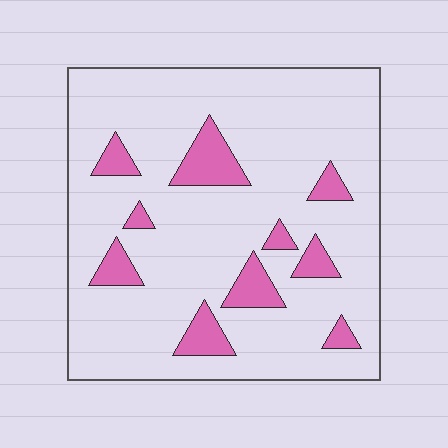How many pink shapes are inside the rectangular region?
10.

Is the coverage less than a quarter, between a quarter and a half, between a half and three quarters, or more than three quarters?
Less than a quarter.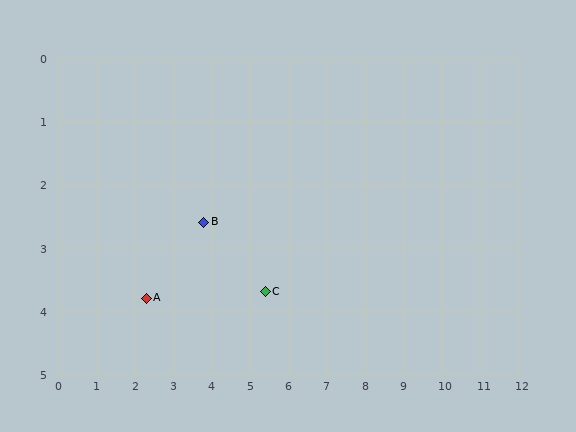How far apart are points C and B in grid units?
Points C and B are about 1.9 grid units apart.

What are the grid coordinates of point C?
Point C is at approximately (5.4, 3.7).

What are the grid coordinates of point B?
Point B is at approximately (3.8, 2.6).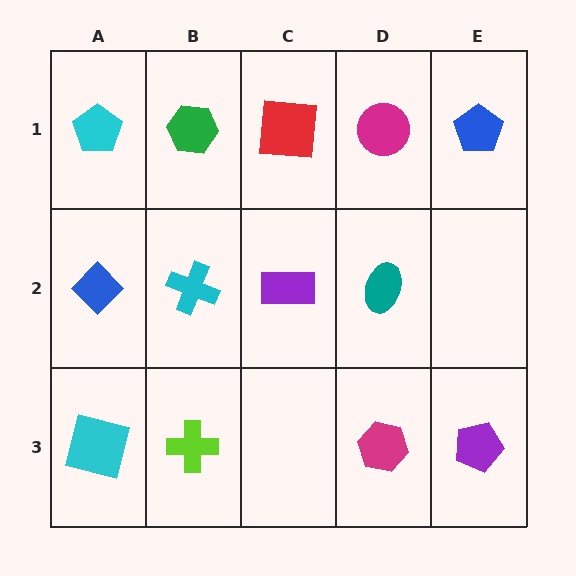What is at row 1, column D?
A magenta circle.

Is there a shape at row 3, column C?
No, that cell is empty.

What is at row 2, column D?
A teal ellipse.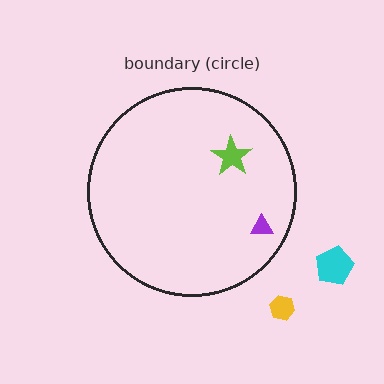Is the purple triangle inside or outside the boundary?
Inside.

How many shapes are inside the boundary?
2 inside, 2 outside.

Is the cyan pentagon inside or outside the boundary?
Outside.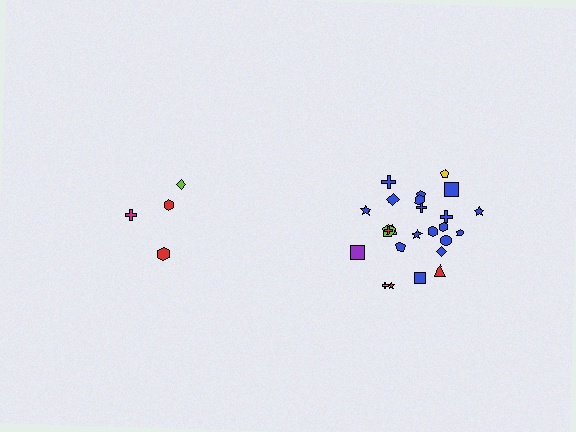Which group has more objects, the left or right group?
The right group.